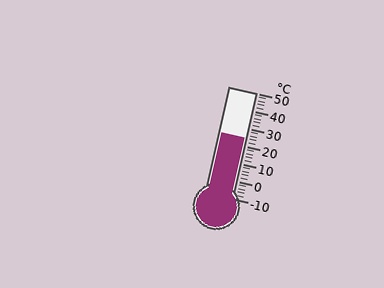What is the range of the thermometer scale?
The thermometer scale ranges from -10°C to 50°C.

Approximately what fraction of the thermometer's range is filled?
The thermometer is filled to approximately 55% of its range.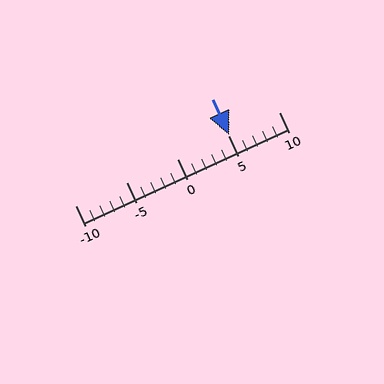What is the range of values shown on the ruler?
The ruler shows values from -10 to 10.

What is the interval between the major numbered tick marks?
The major tick marks are spaced 5 units apart.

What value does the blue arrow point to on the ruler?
The blue arrow points to approximately 5.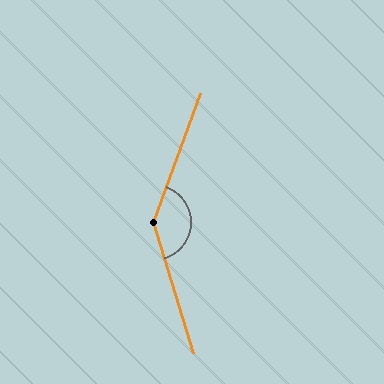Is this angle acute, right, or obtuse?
It is obtuse.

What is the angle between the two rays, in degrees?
Approximately 143 degrees.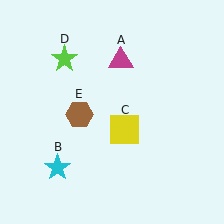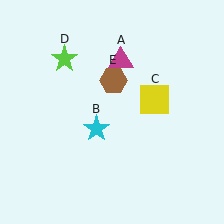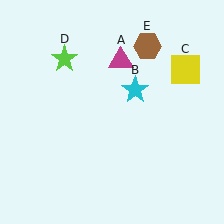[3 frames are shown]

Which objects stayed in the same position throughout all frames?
Magenta triangle (object A) and lime star (object D) remained stationary.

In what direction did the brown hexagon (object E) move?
The brown hexagon (object E) moved up and to the right.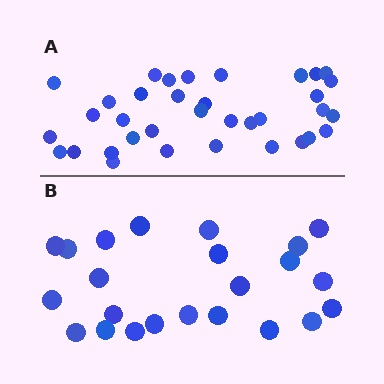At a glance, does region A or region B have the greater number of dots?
Region A (the top region) has more dots.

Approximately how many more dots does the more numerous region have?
Region A has roughly 12 or so more dots than region B.